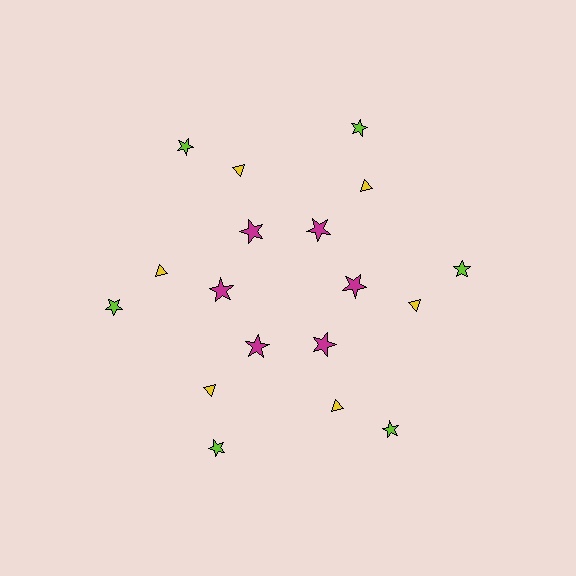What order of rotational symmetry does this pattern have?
This pattern has 6-fold rotational symmetry.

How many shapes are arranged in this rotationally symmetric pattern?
There are 18 shapes, arranged in 6 groups of 3.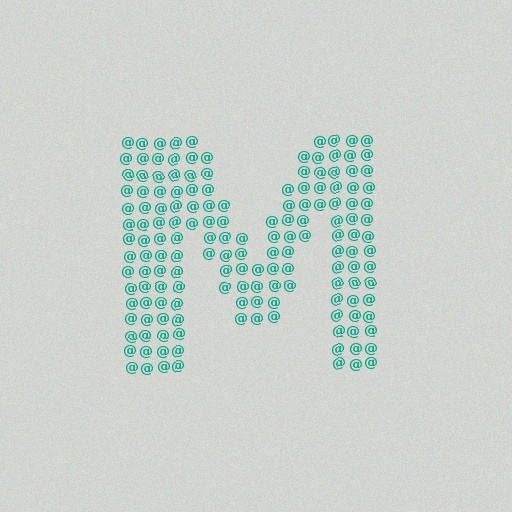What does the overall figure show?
The overall figure shows the letter M.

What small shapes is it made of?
It is made of small at signs.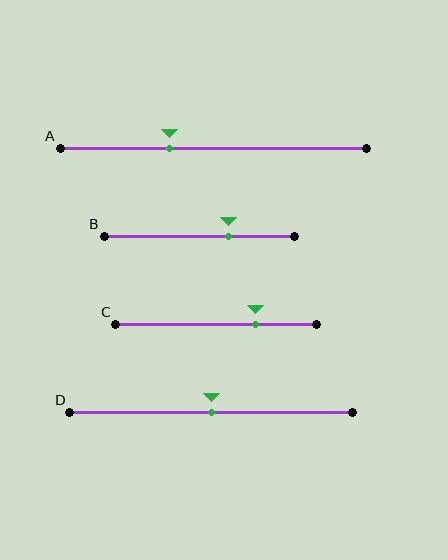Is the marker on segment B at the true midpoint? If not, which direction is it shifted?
No, the marker on segment B is shifted to the right by about 15% of the segment length.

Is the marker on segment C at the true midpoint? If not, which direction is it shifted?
No, the marker on segment C is shifted to the right by about 20% of the segment length.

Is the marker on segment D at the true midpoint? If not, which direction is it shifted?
Yes, the marker on segment D is at the true midpoint.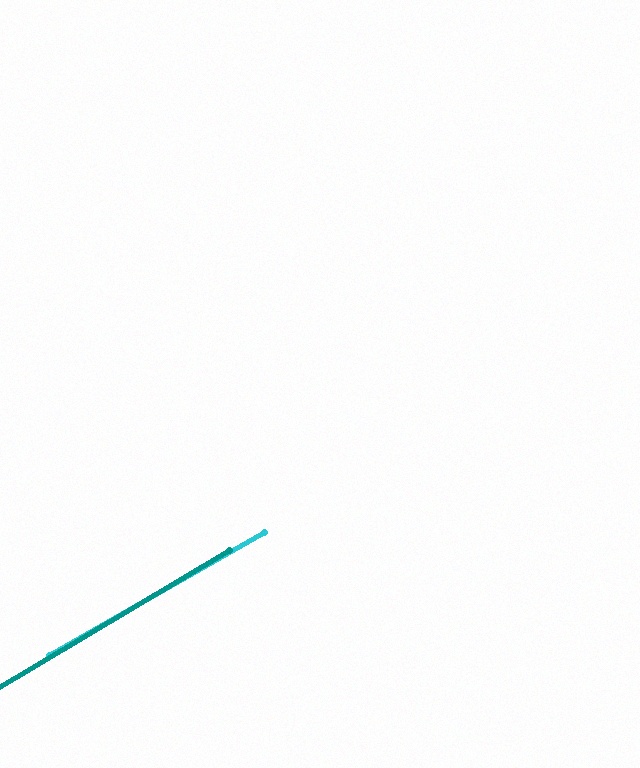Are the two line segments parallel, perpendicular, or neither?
Parallel — their directions differ by only 0.9°.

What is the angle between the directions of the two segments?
Approximately 1 degree.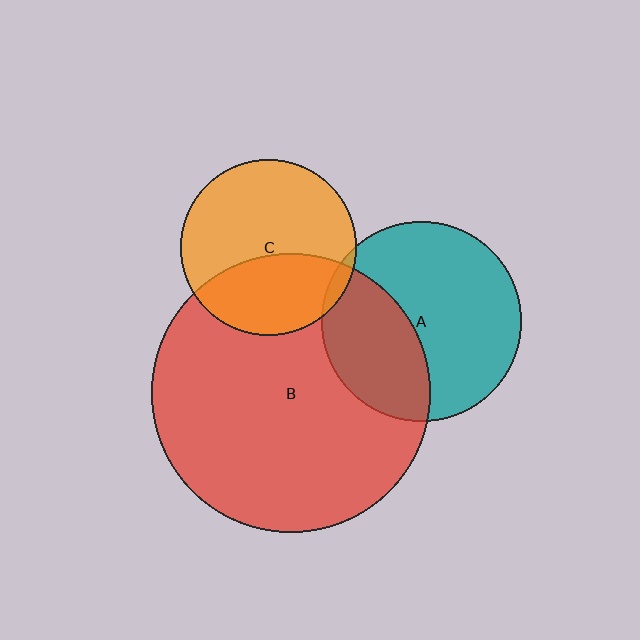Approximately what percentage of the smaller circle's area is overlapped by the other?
Approximately 5%.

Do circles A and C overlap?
Yes.